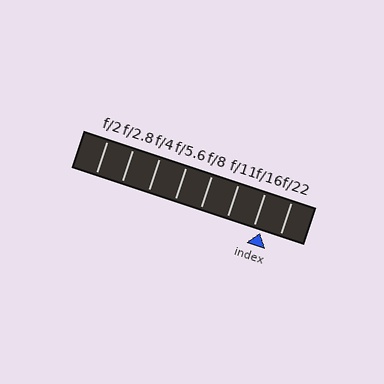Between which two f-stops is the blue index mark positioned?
The index mark is between f/16 and f/22.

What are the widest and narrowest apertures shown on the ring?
The widest aperture shown is f/2 and the narrowest is f/22.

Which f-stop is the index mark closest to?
The index mark is closest to f/16.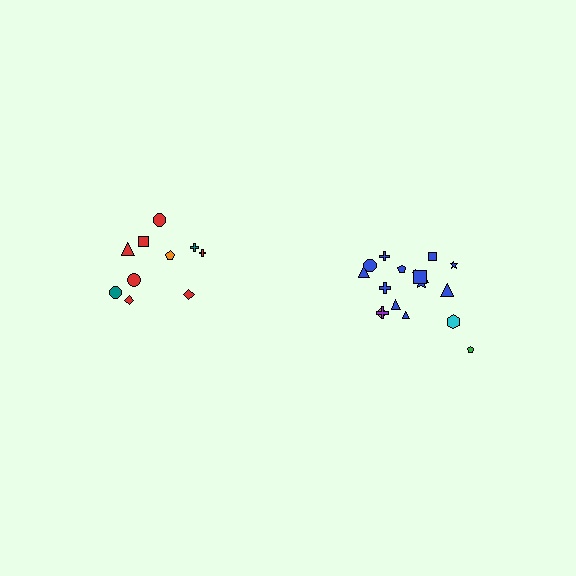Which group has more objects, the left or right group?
The right group.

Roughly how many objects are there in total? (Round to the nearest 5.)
Roughly 30 objects in total.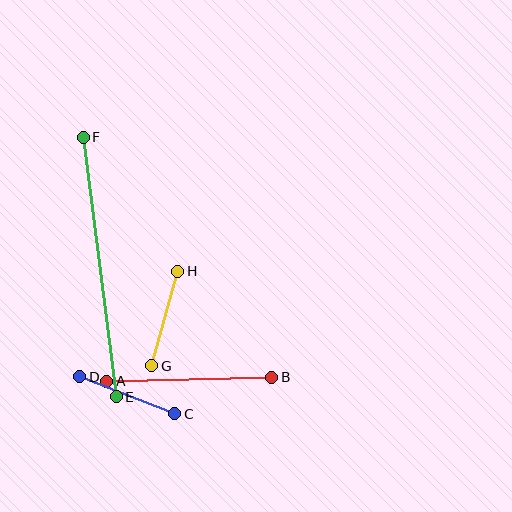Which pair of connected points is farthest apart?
Points E and F are farthest apart.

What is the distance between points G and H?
The distance is approximately 98 pixels.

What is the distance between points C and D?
The distance is approximately 102 pixels.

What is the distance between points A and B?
The distance is approximately 165 pixels.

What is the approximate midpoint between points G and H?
The midpoint is at approximately (165, 318) pixels.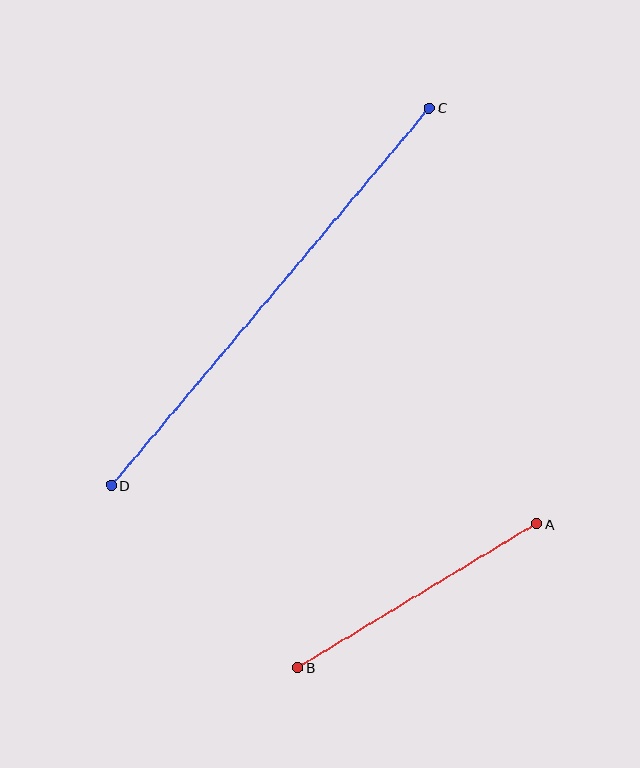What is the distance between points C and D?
The distance is approximately 494 pixels.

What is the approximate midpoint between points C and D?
The midpoint is at approximately (270, 297) pixels.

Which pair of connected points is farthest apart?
Points C and D are farthest apart.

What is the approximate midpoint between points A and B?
The midpoint is at approximately (417, 596) pixels.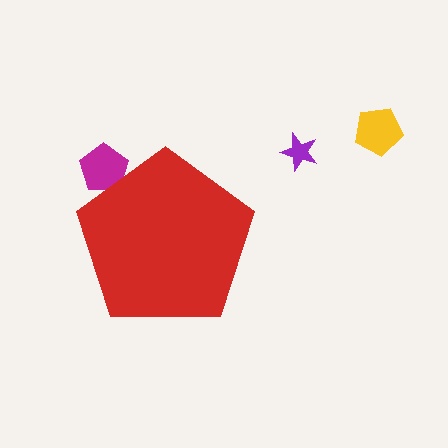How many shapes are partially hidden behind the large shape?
1 shape is partially hidden.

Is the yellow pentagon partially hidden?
No, the yellow pentagon is fully visible.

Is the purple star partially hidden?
No, the purple star is fully visible.